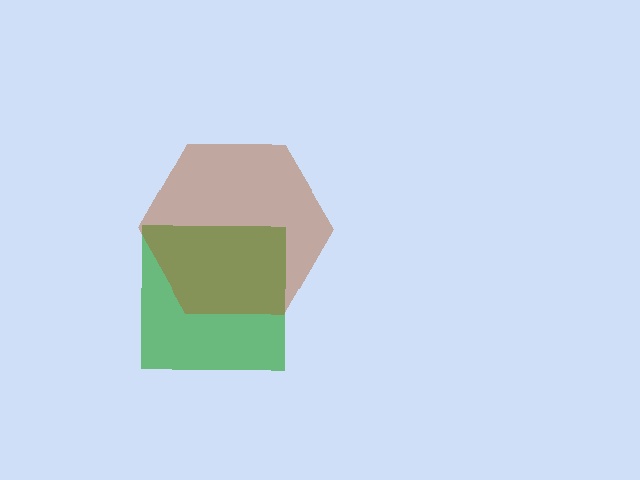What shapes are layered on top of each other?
The layered shapes are: a green square, a brown hexagon.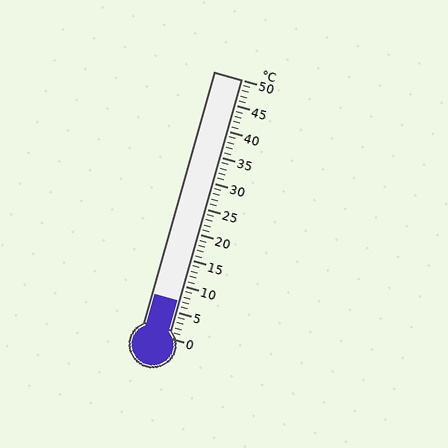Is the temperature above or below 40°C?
The temperature is below 40°C.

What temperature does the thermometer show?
The thermometer shows approximately 7°C.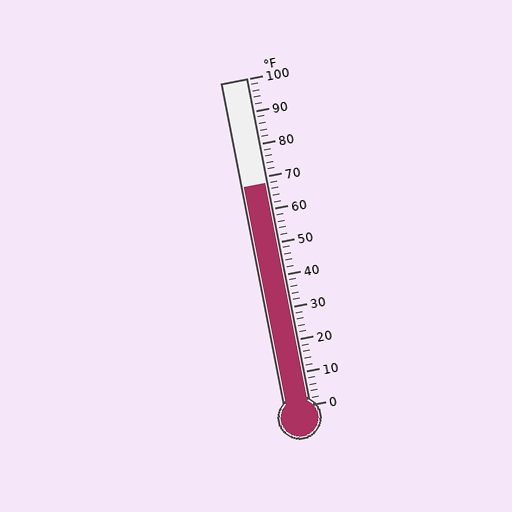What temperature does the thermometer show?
The thermometer shows approximately 68°F.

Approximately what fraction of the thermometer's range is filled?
The thermometer is filled to approximately 70% of its range.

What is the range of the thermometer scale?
The thermometer scale ranges from 0°F to 100°F.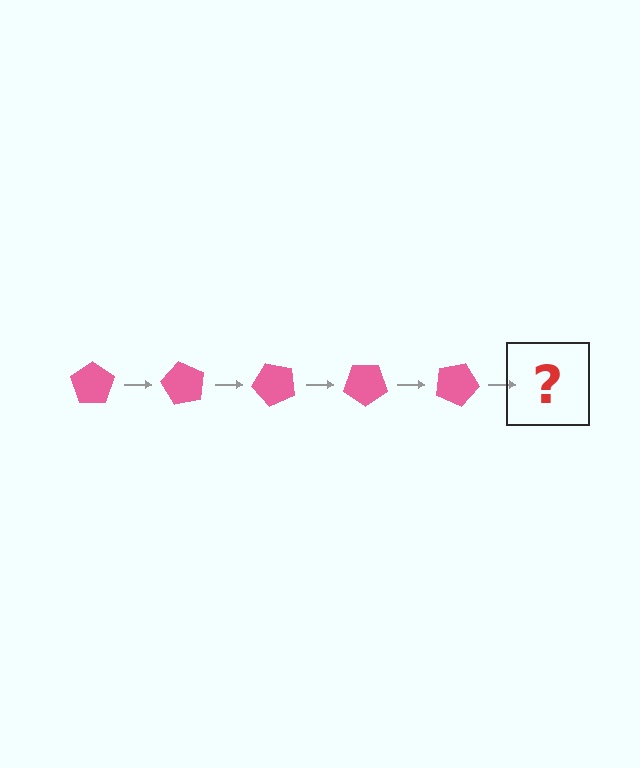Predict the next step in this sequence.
The next step is a pink pentagon rotated 300 degrees.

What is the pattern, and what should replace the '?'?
The pattern is that the pentagon rotates 60 degrees each step. The '?' should be a pink pentagon rotated 300 degrees.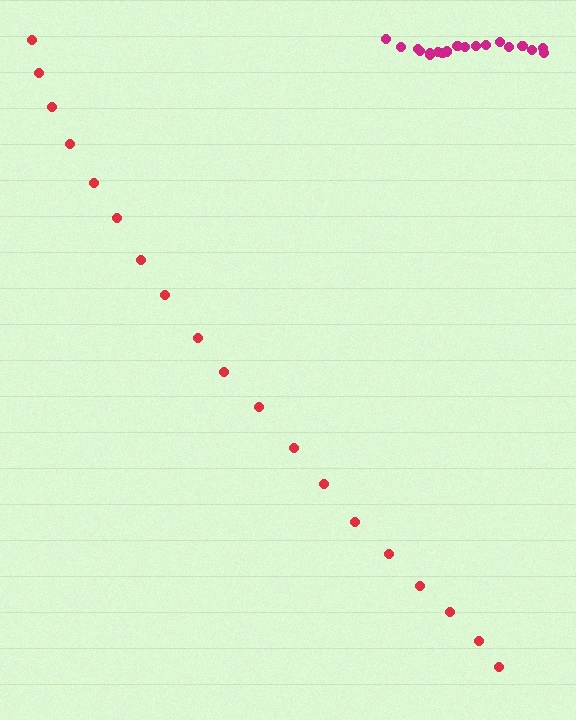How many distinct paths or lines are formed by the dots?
There are 2 distinct paths.